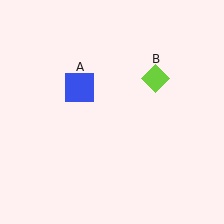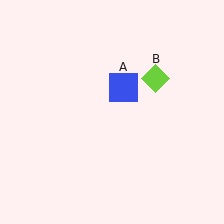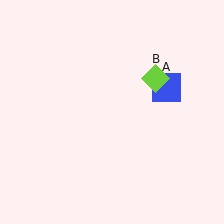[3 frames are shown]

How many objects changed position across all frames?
1 object changed position: blue square (object A).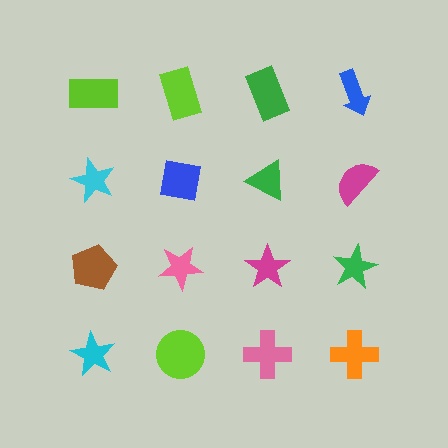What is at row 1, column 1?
A lime rectangle.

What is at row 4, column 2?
A lime circle.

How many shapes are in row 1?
4 shapes.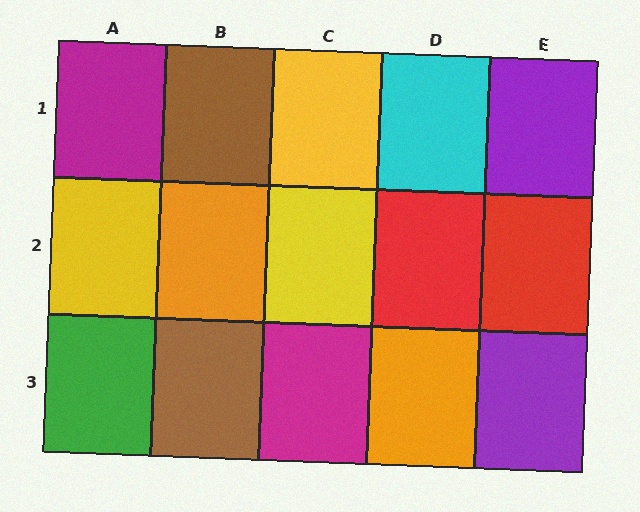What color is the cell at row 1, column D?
Cyan.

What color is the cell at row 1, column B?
Brown.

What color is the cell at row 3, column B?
Brown.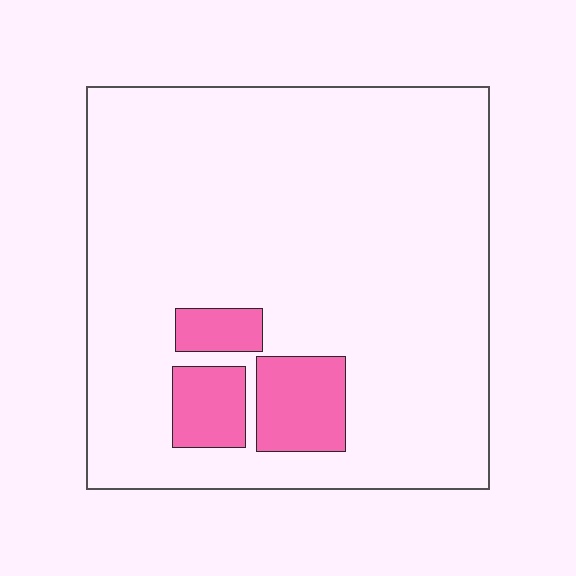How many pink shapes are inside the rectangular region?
3.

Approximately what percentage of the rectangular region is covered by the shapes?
Approximately 10%.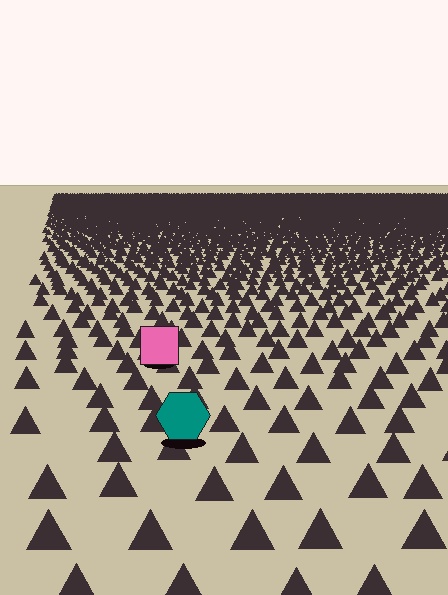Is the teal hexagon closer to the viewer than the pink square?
Yes. The teal hexagon is closer — you can tell from the texture gradient: the ground texture is coarser near it.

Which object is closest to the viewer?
The teal hexagon is closest. The texture marks near it are larger and more spread out.